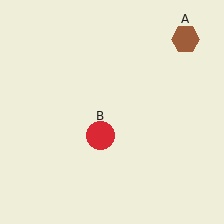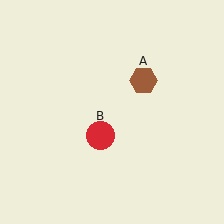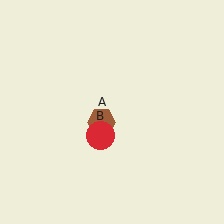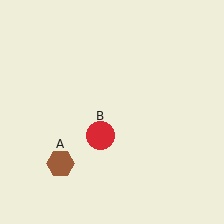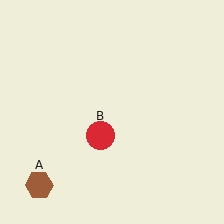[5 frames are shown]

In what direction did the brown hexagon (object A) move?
The brown hexagon (object A) moved down and to the left.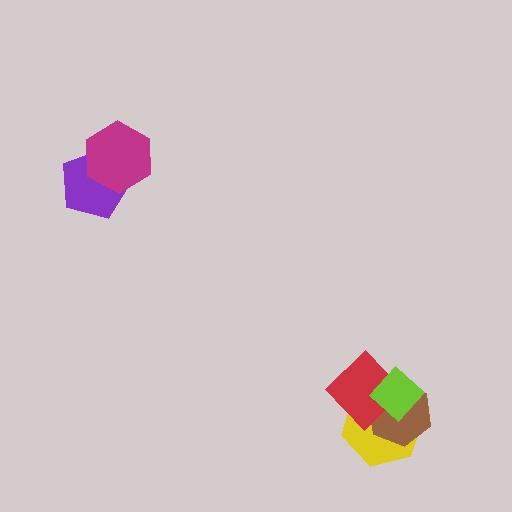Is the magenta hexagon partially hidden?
No, no other shape covers it.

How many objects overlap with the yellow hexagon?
3 objects overlap with the yellow hexagon.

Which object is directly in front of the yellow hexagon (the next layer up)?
The brown hexagon is directly in front of the yellow hexagon.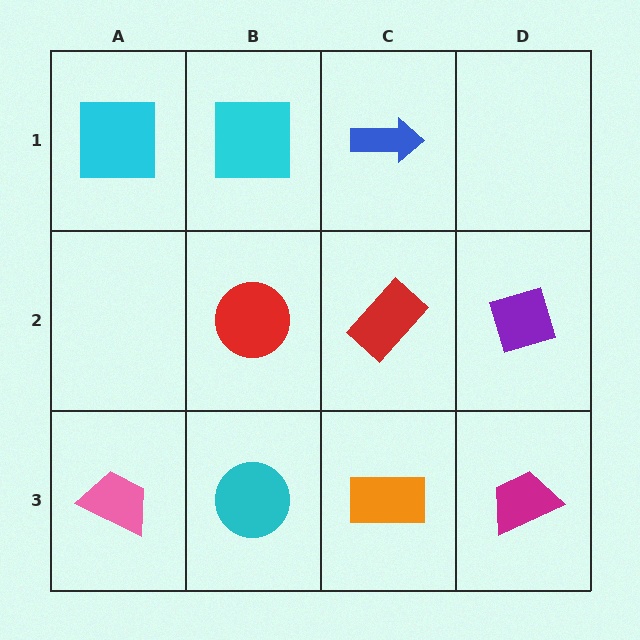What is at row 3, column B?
A cyan circle.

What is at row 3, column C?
An orange rectangle.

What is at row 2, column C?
A red rectangle.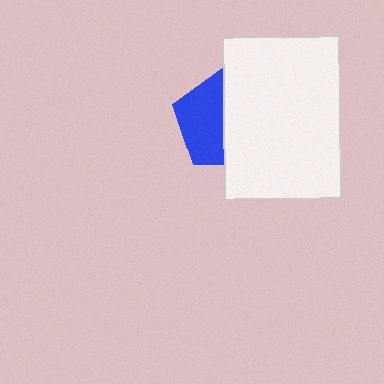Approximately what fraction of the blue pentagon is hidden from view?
Roughly 51% of the blue pentagon is hidden behind the white rectangle.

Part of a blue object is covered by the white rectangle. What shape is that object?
It is a pentagon.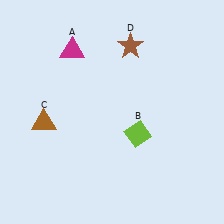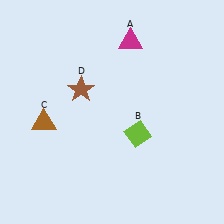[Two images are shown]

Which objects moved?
The objects that moved are: the magenta triangle (A), the brown star (D).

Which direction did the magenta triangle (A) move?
The magenta triangle (A) moved right.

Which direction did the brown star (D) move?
The brown star (D) moved left.